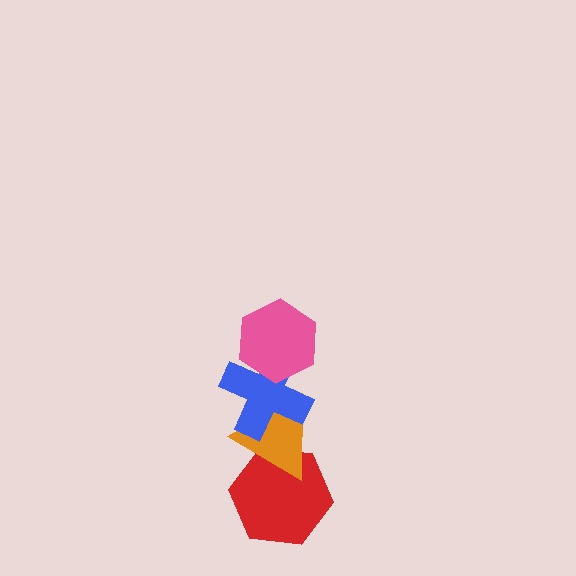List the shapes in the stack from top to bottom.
From top to bottom: the pink hexagon, the blue cross, the orange triangle, the red hexagon.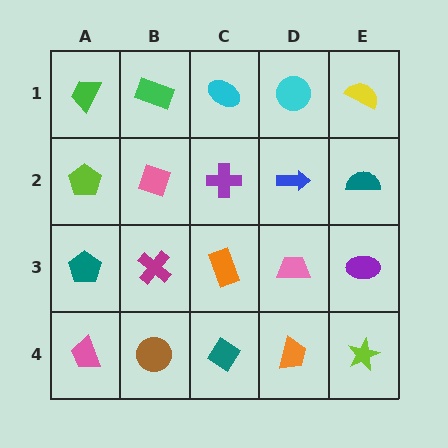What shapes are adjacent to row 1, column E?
A teal semicircle (row 2, column E), a cyan circle (row 1, column D).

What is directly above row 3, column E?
A teal semicircle.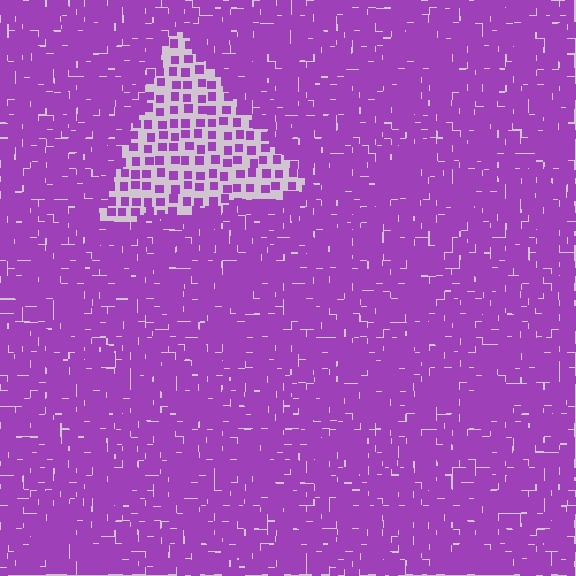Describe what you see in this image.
The image contains small purple elements arranged at two different densities. A triangle-shaped region is visible where the elements are less densely packed than the surrounding area.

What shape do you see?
I see a triangle.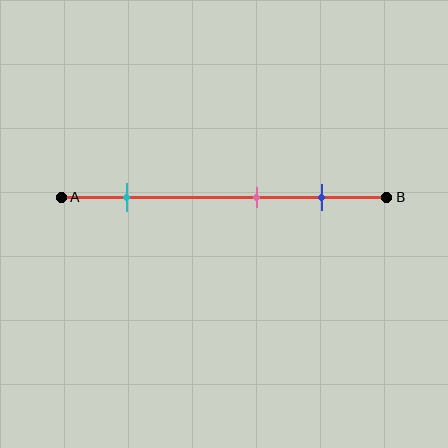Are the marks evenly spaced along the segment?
No, the marks are not evenly spaced.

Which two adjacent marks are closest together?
The pink and blue marks are the closest adjacent pair.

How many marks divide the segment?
There are 3 marks dividing the segment.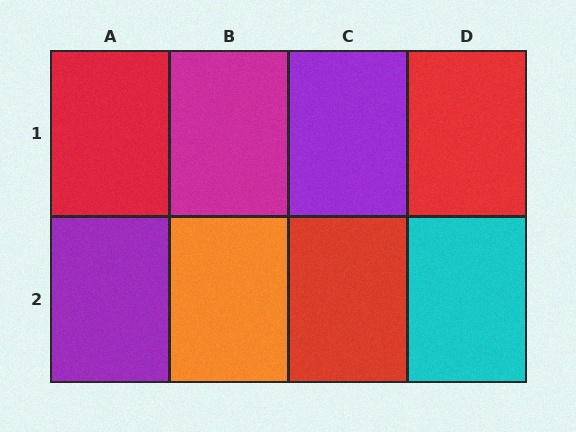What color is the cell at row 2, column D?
Cyan.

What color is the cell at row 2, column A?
Purple.